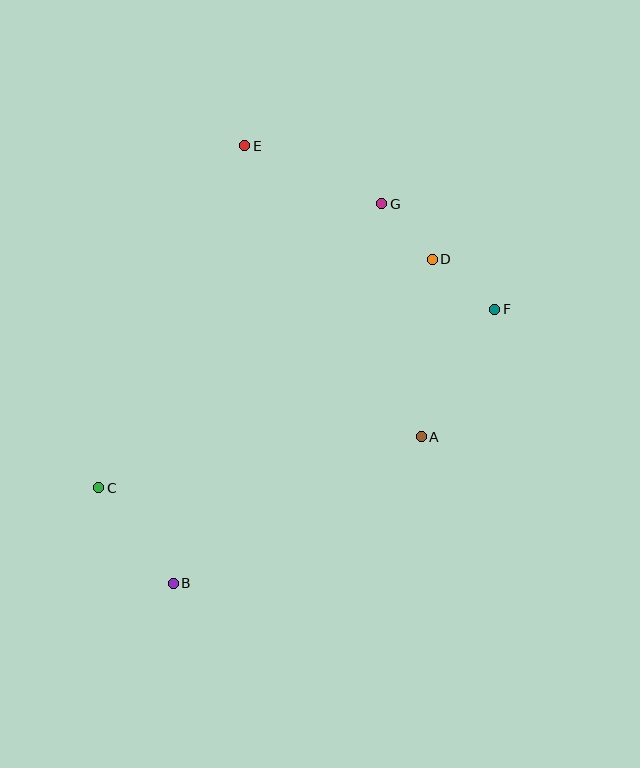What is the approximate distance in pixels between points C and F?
The distance between C and F is approximately 435 pixels.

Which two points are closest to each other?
Points D and G are closest to each other.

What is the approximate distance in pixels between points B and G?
The distance between B and G is approximately 433 pixels.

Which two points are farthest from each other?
Points B and E are farthest from each other.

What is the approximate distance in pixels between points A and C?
The distance between A and C is approximately 326 pixels.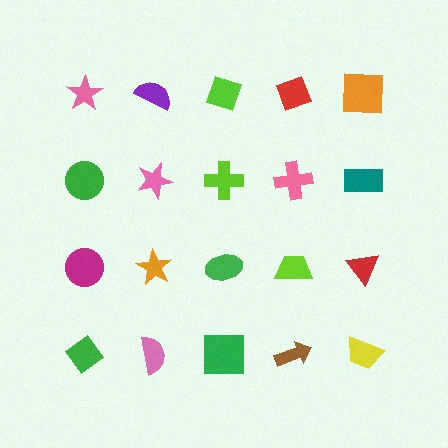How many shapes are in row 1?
5 shapes.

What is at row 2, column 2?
A pink star.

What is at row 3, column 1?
A magenta circle.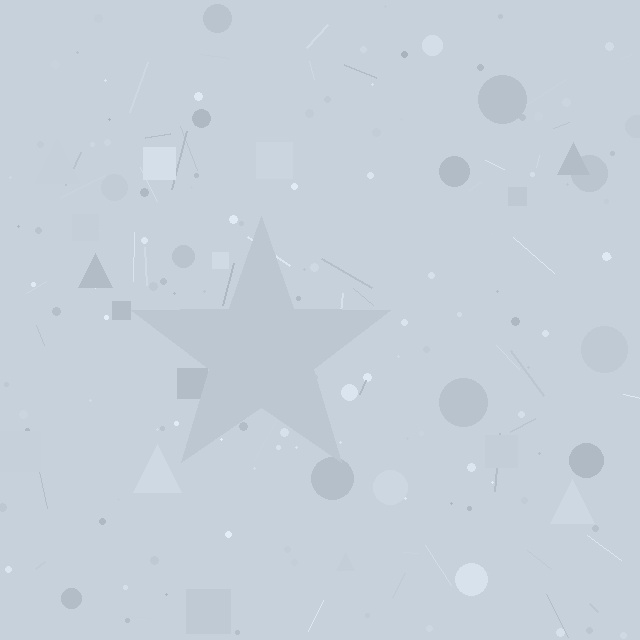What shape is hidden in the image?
A star is hidden in the image.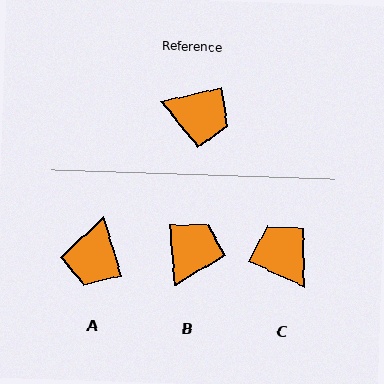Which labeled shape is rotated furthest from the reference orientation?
C, about 142 degrees away.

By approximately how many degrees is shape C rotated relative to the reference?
Approximately 142 degrees counter-clockwise.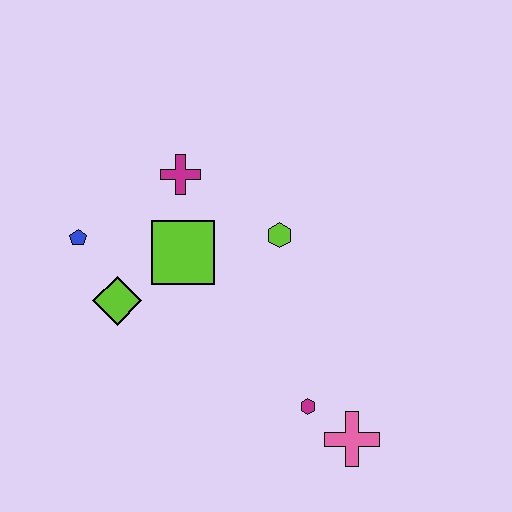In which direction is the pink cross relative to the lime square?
The pink cross is below the lime square.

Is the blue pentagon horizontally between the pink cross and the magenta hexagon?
No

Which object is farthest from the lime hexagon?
The pink cross is farthest from the lime hexagon.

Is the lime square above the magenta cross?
No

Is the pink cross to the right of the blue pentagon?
Yes